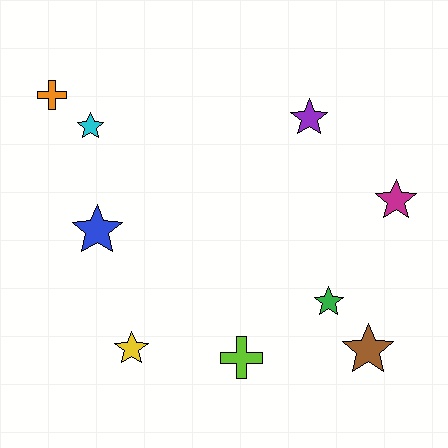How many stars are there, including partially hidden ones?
There are 7 stars.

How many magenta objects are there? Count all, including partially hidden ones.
There is 1 magenta object.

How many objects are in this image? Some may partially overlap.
There are 9 objects.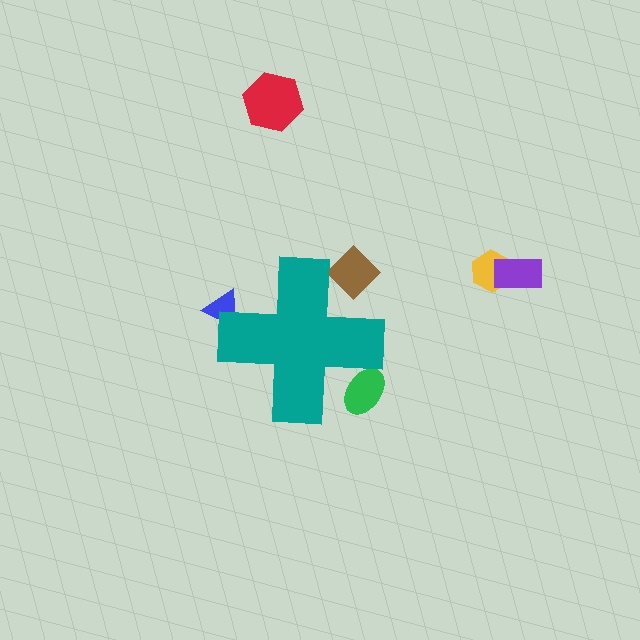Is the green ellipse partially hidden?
Yes, the green ellipse is partially hidden behind the teal cross.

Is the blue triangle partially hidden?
Yes, the blue triangle is partially hidden behind the teal cross.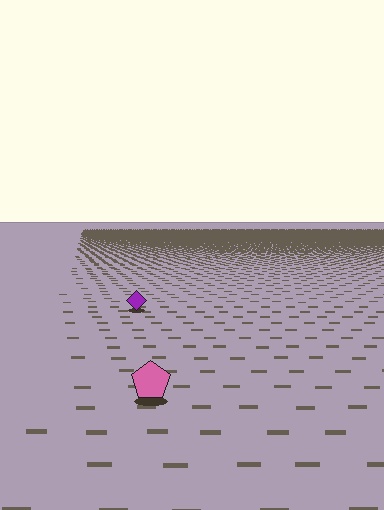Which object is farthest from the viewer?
The purple diamond is farthest from the viewer. It appears smaller and the ground texture around it is denser.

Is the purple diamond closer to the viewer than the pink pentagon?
No. The pink pentagon is closer — you can tell from the texture gradient: the ground texture is coarser near it.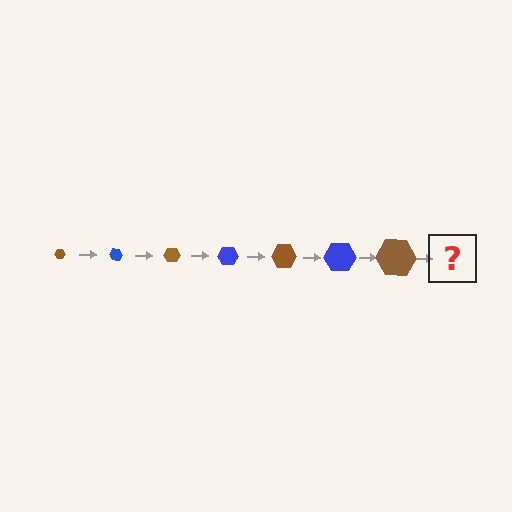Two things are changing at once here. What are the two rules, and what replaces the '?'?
The two rules are that the hexagon grows larger each step and the color cycles through brown and blue. The '?' should be a blue hexagon, larger than the previous one.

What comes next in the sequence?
The next element should be a blue hexagon, larger than the previous one.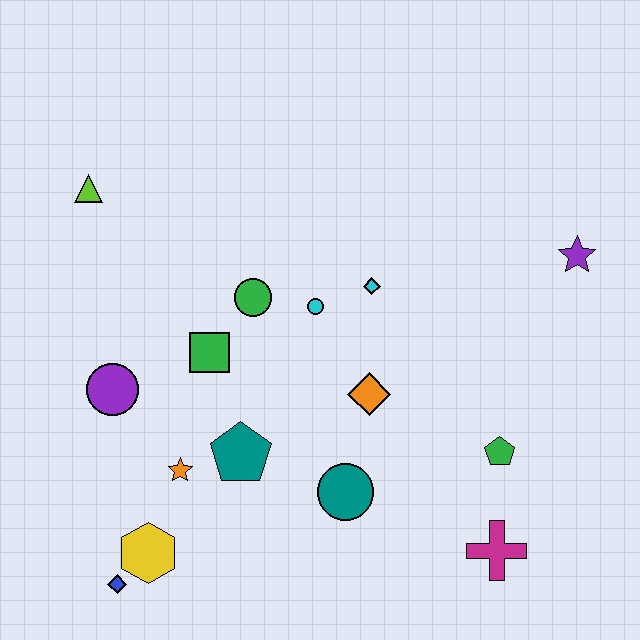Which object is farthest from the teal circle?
The lime triangle is farthest from the teal circle.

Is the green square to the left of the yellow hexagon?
No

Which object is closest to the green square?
The green circle is closest to the green square.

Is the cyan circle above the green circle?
No